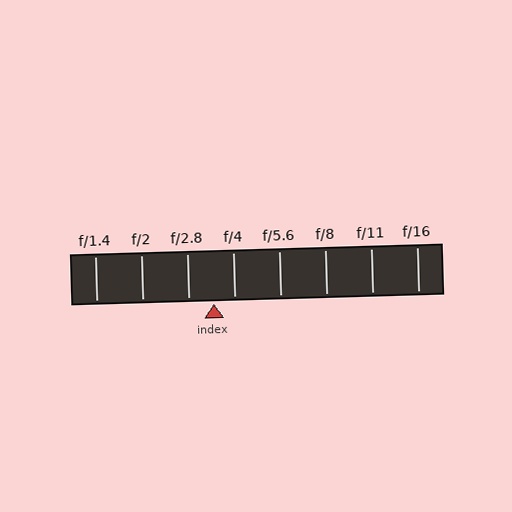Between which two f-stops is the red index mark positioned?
The index mark is between f/2.8 and f/4.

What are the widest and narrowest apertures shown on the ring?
The widest aperture shown is f/1.4 and the narrowest is f/16.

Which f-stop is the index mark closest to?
The index mark is closest to f/4.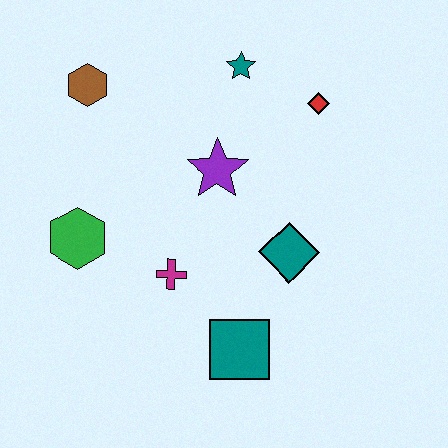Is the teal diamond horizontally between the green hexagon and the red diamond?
Yes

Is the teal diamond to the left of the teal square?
No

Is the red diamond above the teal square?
Yes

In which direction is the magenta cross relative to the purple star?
The magenta cross is below the purple star.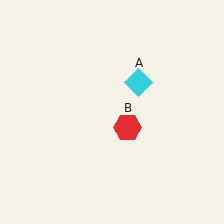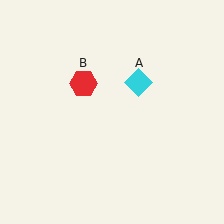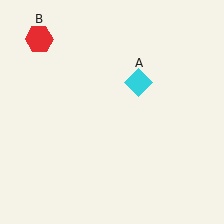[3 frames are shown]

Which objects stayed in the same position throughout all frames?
Cyan diamond (object A) remained stationary.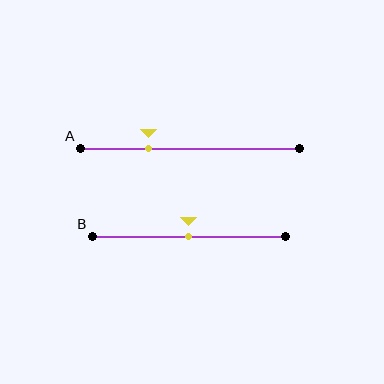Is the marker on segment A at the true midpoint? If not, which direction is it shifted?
No, the marker on segment A is shifted to the left by about 19% of the segment length.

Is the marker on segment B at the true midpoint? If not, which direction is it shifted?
Yes, the marker on segment B is at the true midpoint.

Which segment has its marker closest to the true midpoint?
Segment B has its marker closest to the true midpoint.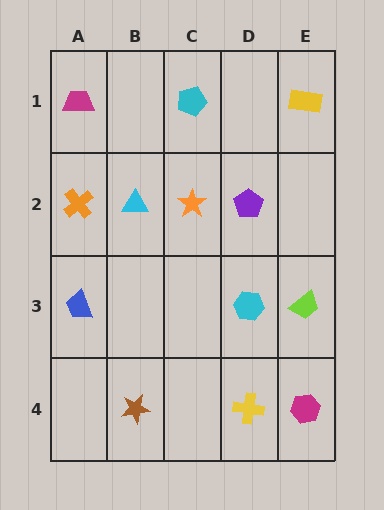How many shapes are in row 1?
3 shapes.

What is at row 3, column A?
A blue trapezoid.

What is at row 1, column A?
A magenta trapezoid.